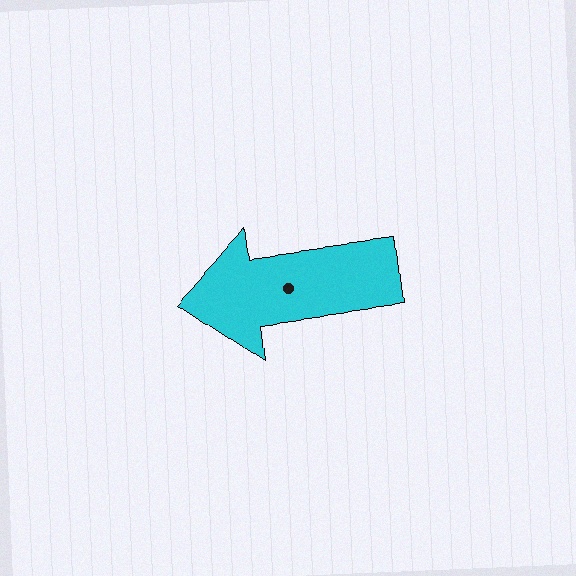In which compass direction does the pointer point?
West.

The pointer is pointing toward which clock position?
Roughly 9 o'clock.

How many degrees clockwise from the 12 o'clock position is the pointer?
Approximately 263 degrees.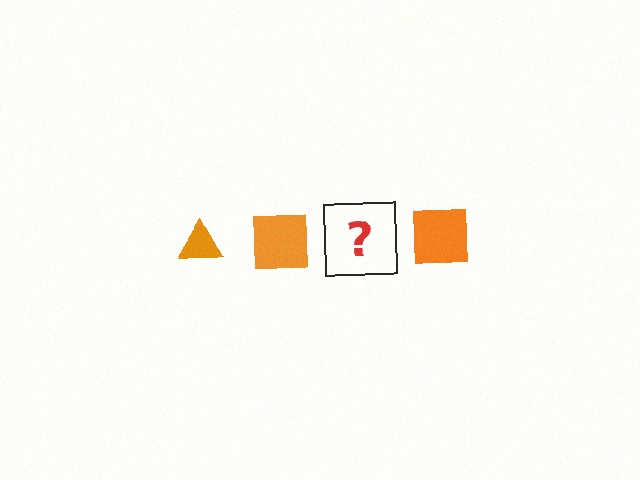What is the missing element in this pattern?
The missing element is an orange triangle.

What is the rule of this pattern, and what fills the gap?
The rule is that the pattern cycles through triangle, square shapes in orange. The gap should be filled with an orange triangle.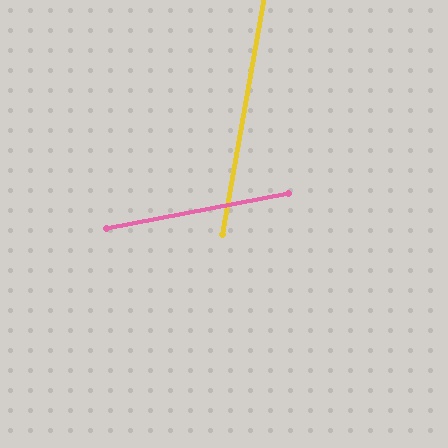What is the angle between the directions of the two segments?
Approximately 69 degrees.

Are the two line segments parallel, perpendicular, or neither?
Neither parallel nor perpendicular — they differ by about 69°.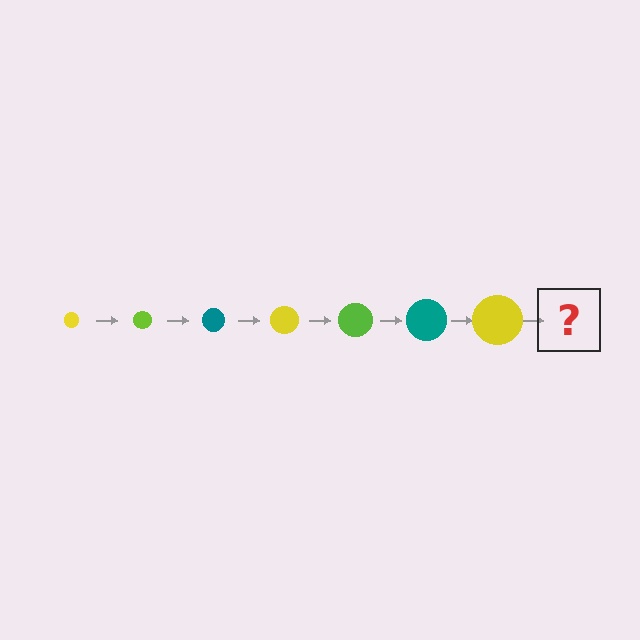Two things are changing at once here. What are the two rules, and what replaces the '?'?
The two rules are that the circle grows larger each step and the color cycles through yellow, lime, and teal. The '?' should be a lime circle, larger than the previous one.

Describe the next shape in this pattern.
It should be a lime circle, larger than the previous one.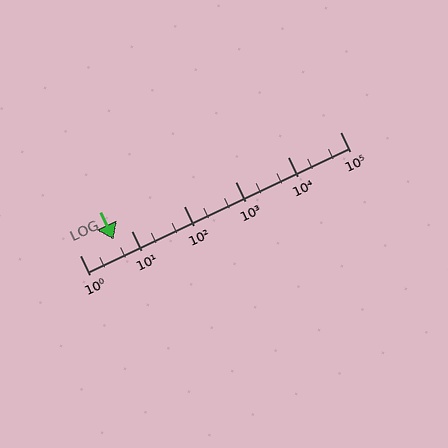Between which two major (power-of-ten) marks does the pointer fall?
The pointer is between 1 and 10.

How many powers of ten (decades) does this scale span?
The scale spans 5 decades, from 1 to 100000.